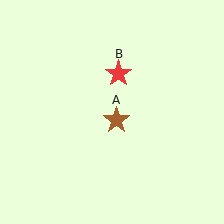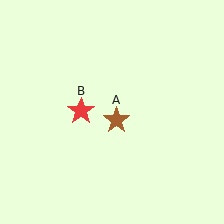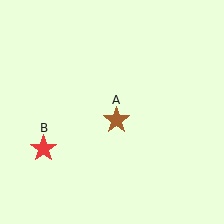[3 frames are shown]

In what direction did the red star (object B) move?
The red star (object B) moved down and to the left.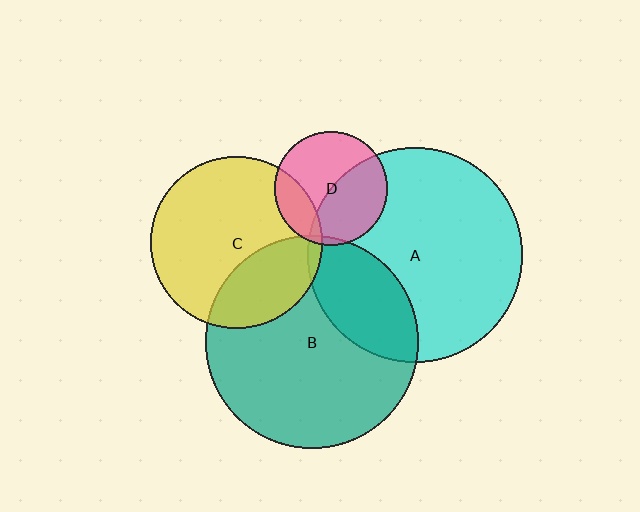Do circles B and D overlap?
Yes.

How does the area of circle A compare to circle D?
Approximately 3.6 times.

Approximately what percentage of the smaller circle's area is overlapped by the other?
Approximately 5%.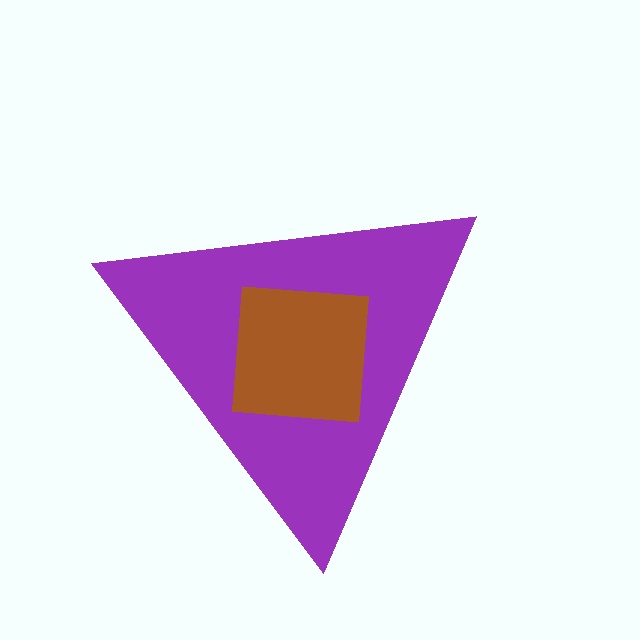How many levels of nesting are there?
2.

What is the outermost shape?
The purple triangle.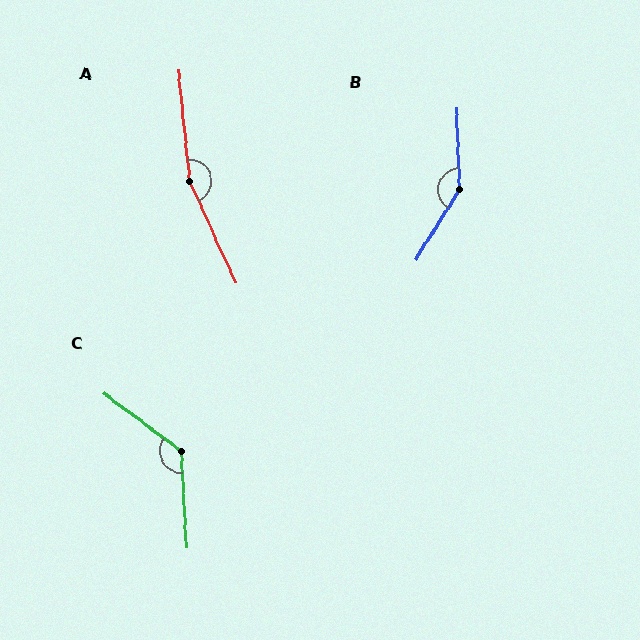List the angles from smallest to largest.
C (129°), B (146°), A (161°).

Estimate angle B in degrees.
Approximately 146 degrees.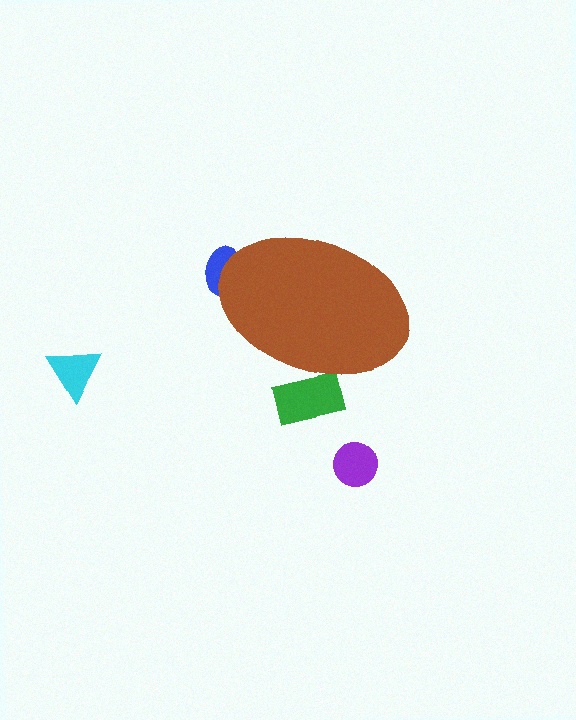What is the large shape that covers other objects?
A brown ellipse.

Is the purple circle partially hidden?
No, the purple circle is fully visible.